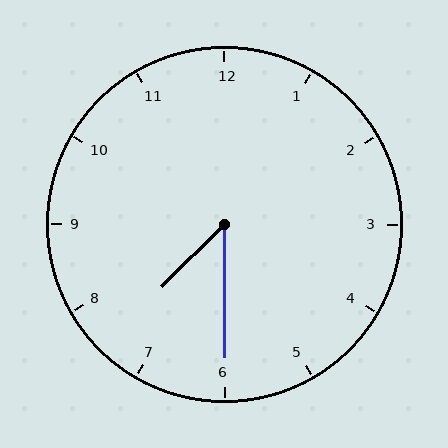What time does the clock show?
7:30.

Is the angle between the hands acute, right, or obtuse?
It is acute.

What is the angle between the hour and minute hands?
Approximately 45 degrees.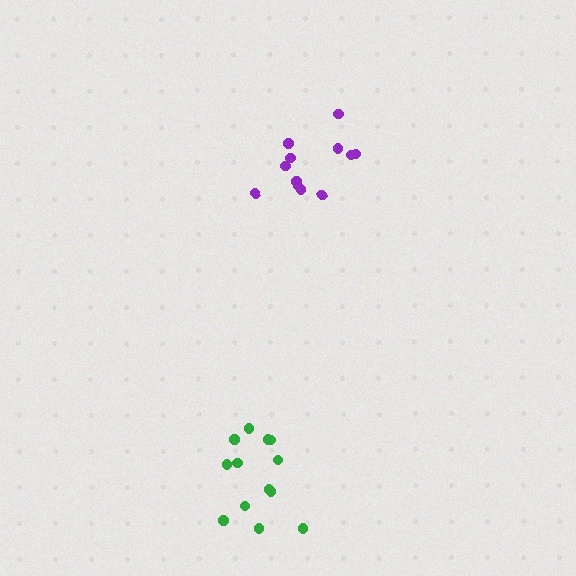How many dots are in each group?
Group 1: 12 dots, Group 2: 13 dots (25 total).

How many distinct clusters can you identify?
There are 2 distinct clusters.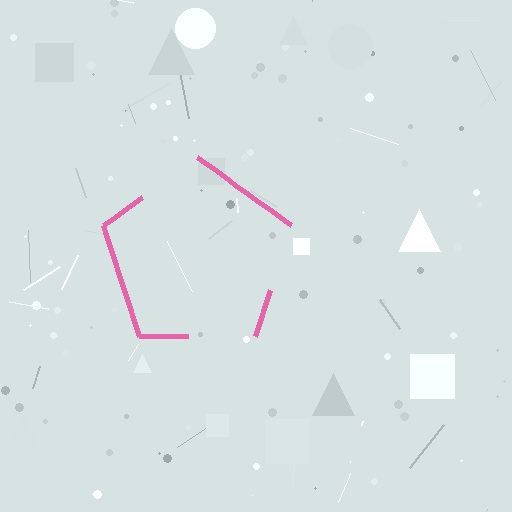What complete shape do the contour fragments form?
The contour fragments form a pentagon.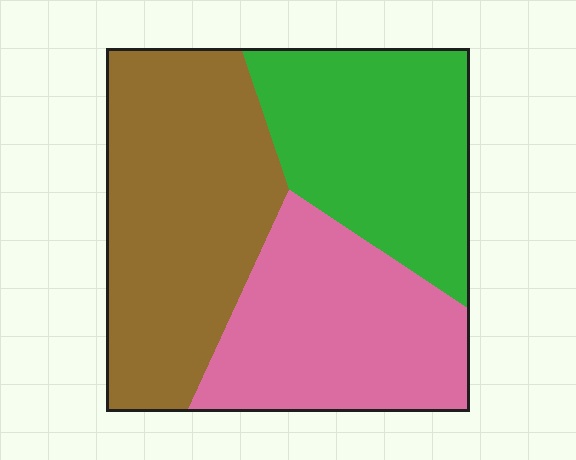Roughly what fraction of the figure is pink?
Pink takes up about one third (1/3) of the figure.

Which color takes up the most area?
Brown, at roughly 40%.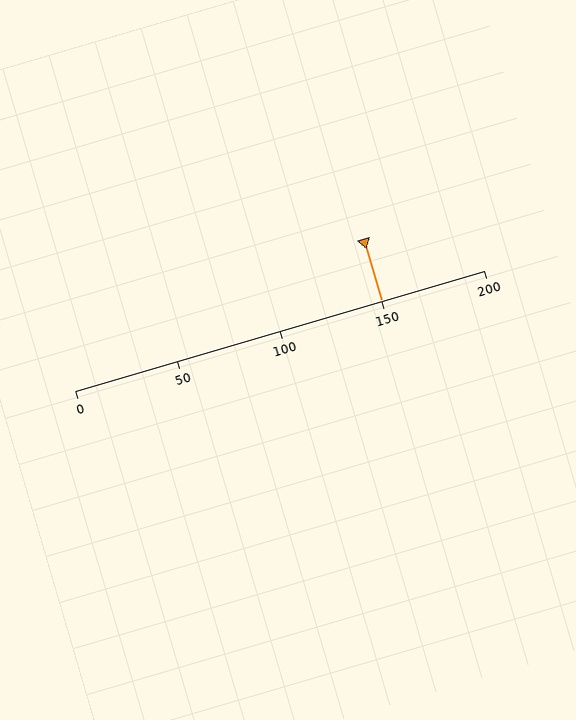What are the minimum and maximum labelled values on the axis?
The axis runs from 0 to 200.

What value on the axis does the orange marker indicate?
The marker indicates approximately 150.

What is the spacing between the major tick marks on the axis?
The major ticks are spaced 50 apart.